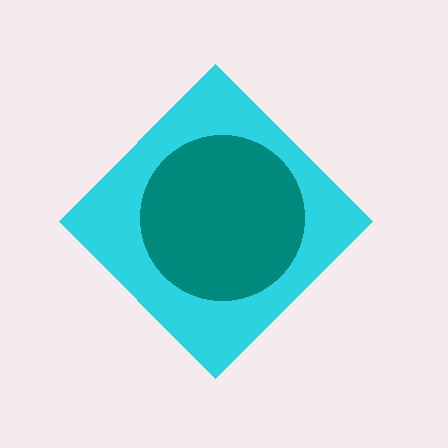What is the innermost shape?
The teal circle.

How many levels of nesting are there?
2.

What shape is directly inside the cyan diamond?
The teal circle.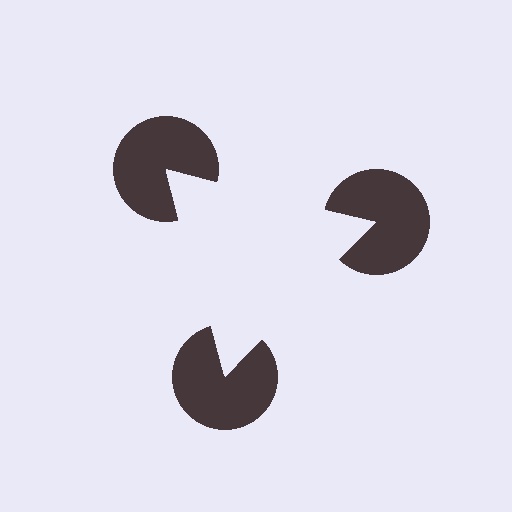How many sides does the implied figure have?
3 sides.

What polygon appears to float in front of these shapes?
An illusory triangle — its edges are inferred from the aligned wedge cuts in the pac-man discs, not physically drawn.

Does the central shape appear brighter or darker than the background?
It typically appears slightly brighter than the background, even though no actual brightness change is drawn.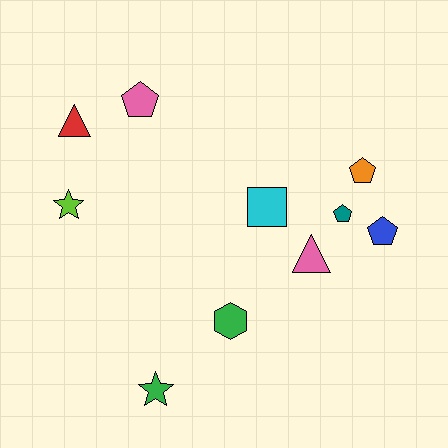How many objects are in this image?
There are 10 objects.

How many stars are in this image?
There are 2 stars.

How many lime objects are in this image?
There is 1 lime object.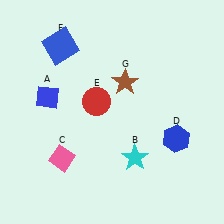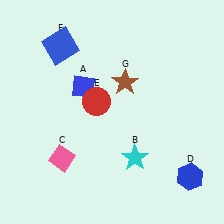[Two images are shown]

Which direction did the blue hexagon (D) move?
The blue hexagon (D) moved down.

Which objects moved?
The objects that moved are: the blue diamond (A), the blue hexagon (D).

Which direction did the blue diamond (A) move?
The blue diamond (A) moved right.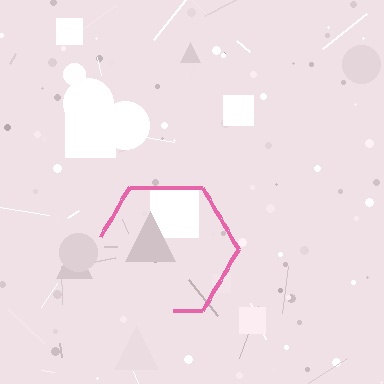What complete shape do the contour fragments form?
The contour fragments form a hexagon.